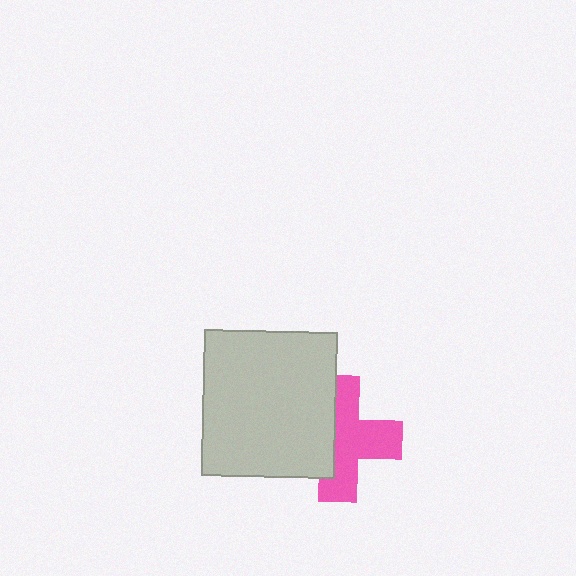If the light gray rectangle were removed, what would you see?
You would see the complete pink cross.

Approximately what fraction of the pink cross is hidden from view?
Roughly 41% of the pink cross is hidden behind the light gray rectangle.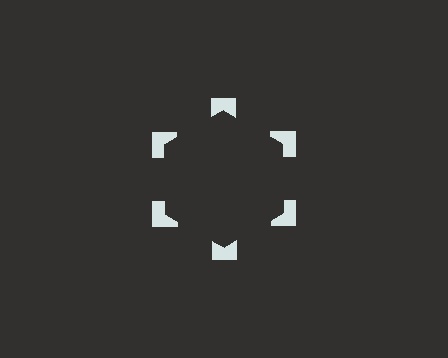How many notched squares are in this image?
There are 6 — one at each vertex of the illusory hexagon.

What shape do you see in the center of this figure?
An illusory hexagon — its edges are inferred from the aligned wedge cuts in the notched squares, not physically drawn.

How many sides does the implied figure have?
6 sides.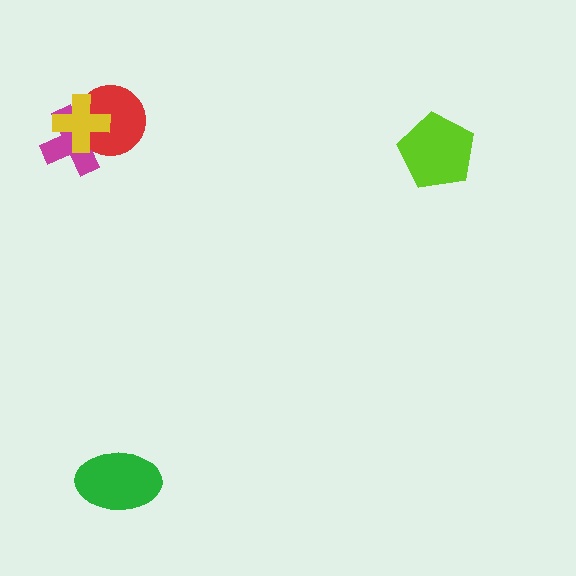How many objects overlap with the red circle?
2 objects overlap with the red circle.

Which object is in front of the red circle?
The yellow cross is in front of the red circle.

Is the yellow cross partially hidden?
No, no other shape covers it.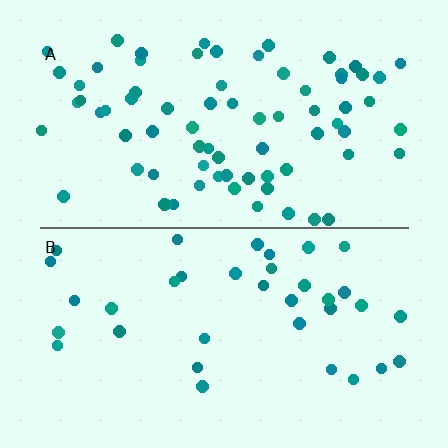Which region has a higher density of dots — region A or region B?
A (the top).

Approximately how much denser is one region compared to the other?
Approximately 2.1× — region A over region B.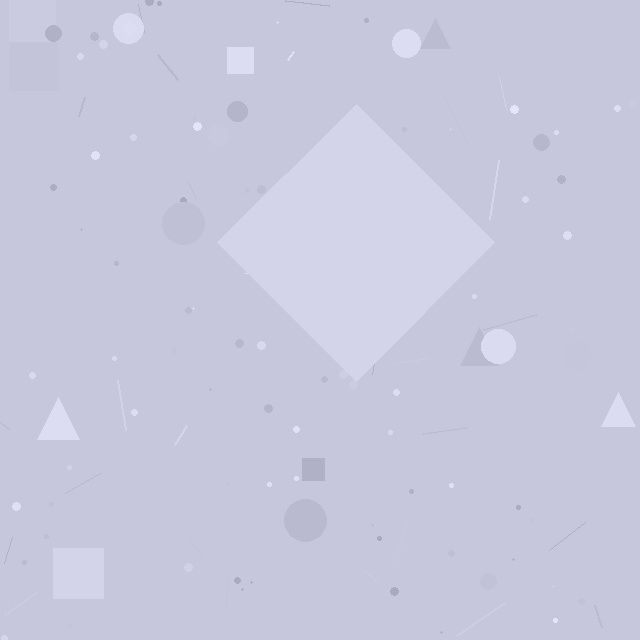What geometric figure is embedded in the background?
A diamond is embedded in the background.